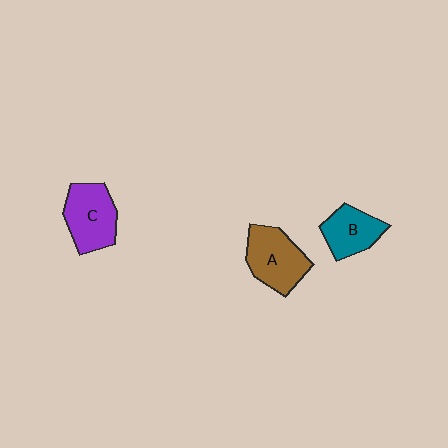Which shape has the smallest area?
Shape B (teal).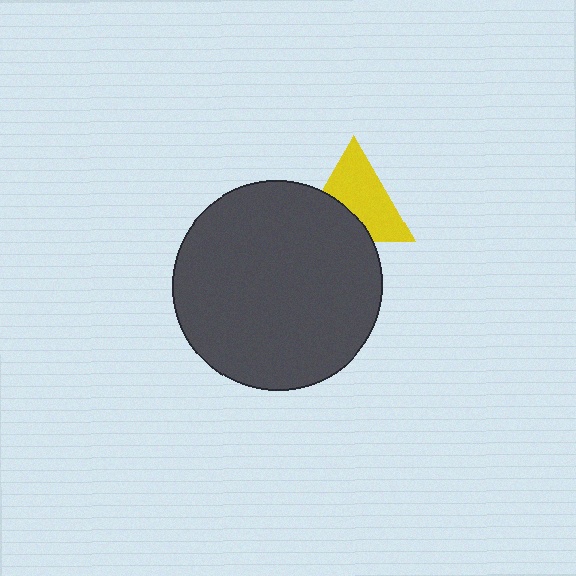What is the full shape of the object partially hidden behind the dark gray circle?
The partially hidden object is a yellow triangle.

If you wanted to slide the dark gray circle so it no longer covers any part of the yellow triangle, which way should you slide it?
Slide it down — that is the most direct way to separate the two shapes.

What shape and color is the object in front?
The object in front is a dark gray circle.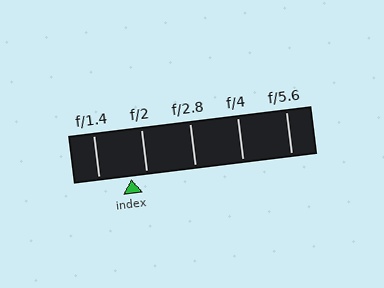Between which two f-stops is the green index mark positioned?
The index mark is between f/1.4 and f/2.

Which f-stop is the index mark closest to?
The index mark is closest to f/2.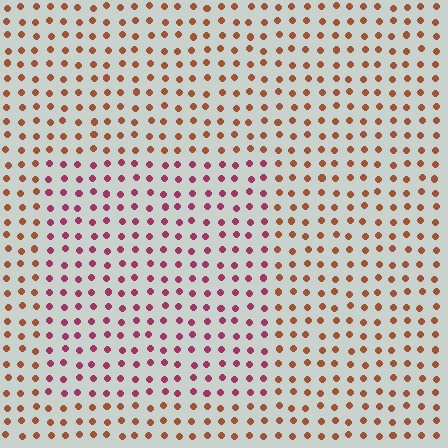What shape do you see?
I see a rectangle.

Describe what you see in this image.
The image is filled with small brown elements in a uniform arrangement. A rectangle-shaped region is visible where the elements are tinted to a slightly different hue, forming a subtle color boundary.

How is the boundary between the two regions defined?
The boundary is defined purely by a slight shift in hue (about 46 degrees). Spacing, size, and orientation are identical on both sides.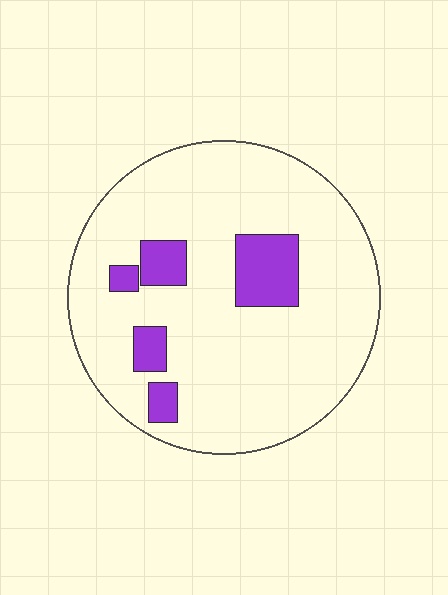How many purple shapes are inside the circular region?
5.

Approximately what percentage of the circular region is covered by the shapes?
Approximately 15%.